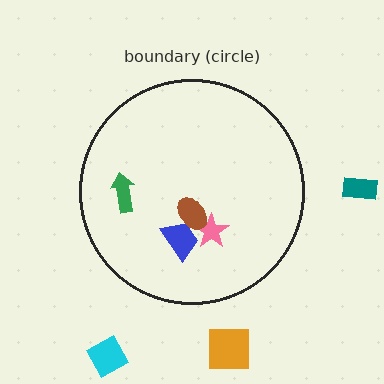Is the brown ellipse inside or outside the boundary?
Inside.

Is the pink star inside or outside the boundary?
Inside.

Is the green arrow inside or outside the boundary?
Inside.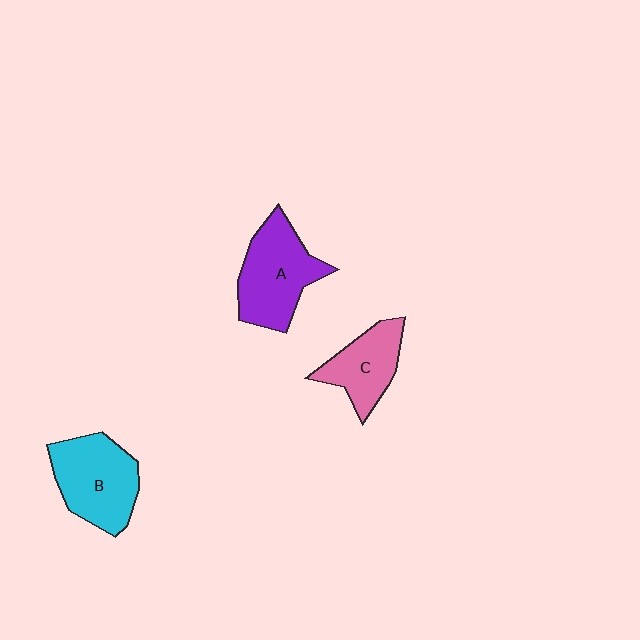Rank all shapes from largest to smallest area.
From largest to smallest: A (purple), B (cyan), C (pink).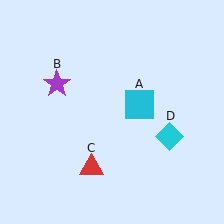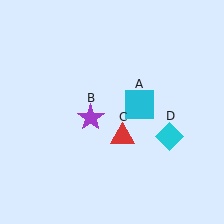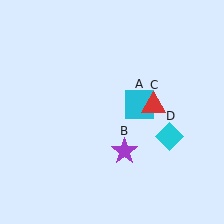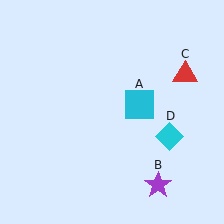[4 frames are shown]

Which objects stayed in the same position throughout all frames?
Cyan square (object A) and cyan diamond (object D) remained stationary.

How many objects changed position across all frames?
2 objects changed position: purple star (object B), red triangle (object C).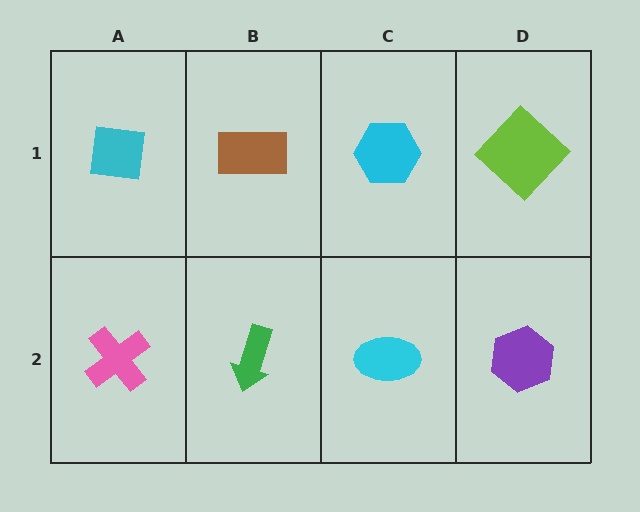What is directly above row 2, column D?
A lime diamond.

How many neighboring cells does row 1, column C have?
3.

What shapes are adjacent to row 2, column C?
A cyan hexagon (row 1, column C), a green arrow (row 2, column B), a purple hexagon (row 2, column D).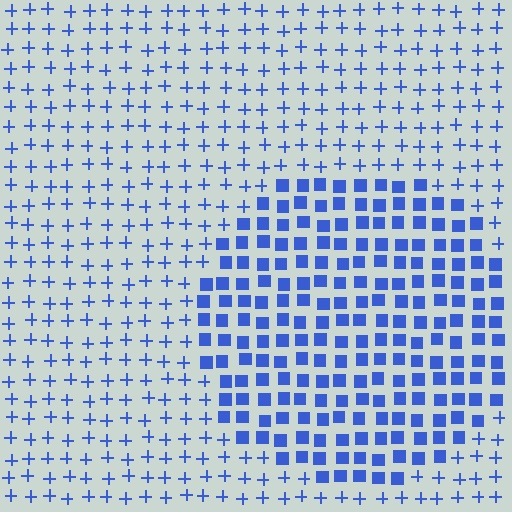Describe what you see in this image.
The image is filled with small blue elements arranged in a uniform grid. A circle-shaped region contains squares, while the surrounding area contains plus signs. The boundary is defined purely by the change in element shape.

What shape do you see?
I see a circle.